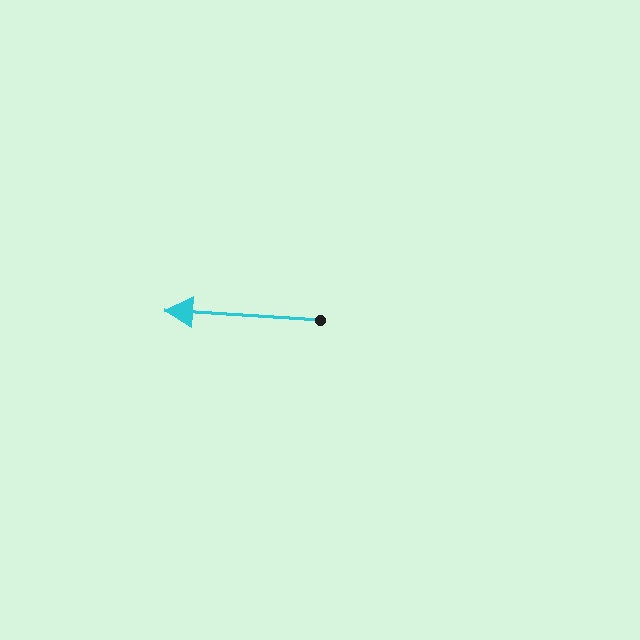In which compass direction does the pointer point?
West.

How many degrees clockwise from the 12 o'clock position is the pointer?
Approximately 274 degrees.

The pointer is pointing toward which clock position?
Roughly 9 o'clock.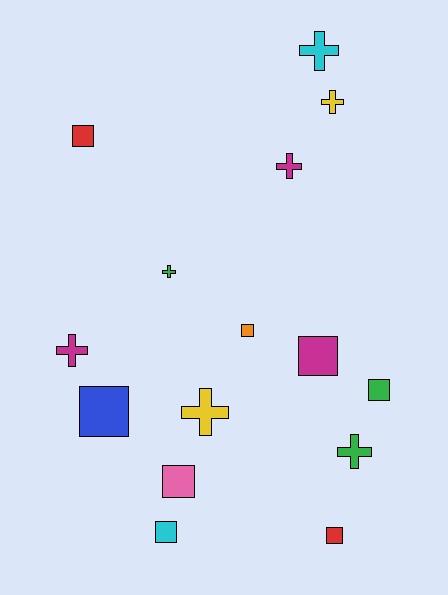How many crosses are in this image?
There are 7 crosses.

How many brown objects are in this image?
There are no brown objects.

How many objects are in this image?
There are 15 objects.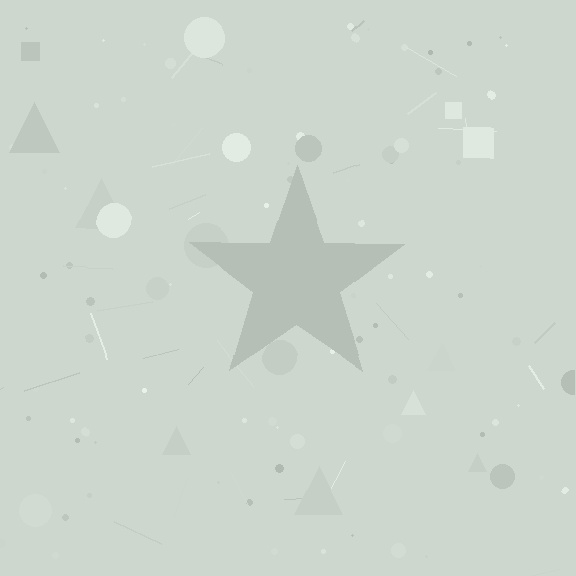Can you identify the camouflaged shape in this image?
The camouflaged shape is a star.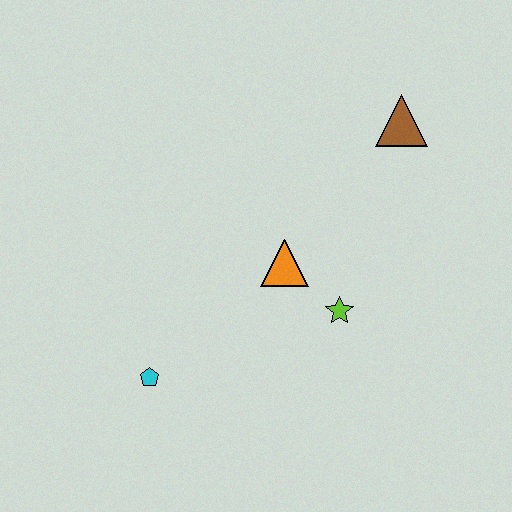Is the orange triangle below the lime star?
No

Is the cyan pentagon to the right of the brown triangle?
No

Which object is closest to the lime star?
The orange triangle is closest to the lime star.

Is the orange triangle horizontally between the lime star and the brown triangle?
No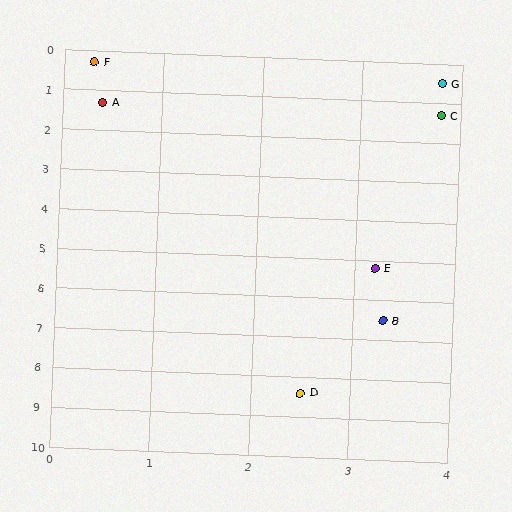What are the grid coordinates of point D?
Point D is at approximately (2.5, 8.4).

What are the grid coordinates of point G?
Point G is at approximately (3.8, 0.5).